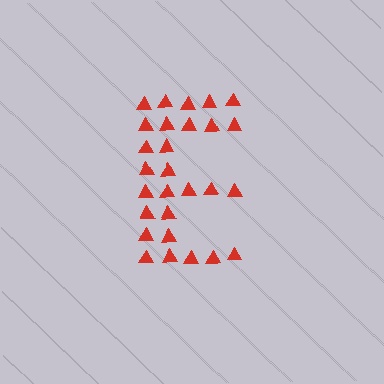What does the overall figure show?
The overall figure shows the letter E.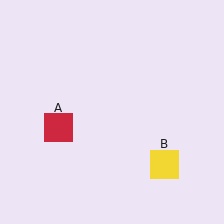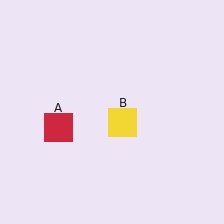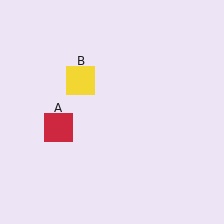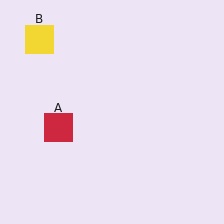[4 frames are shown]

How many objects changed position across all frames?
1 object changed position: yellow square (object B).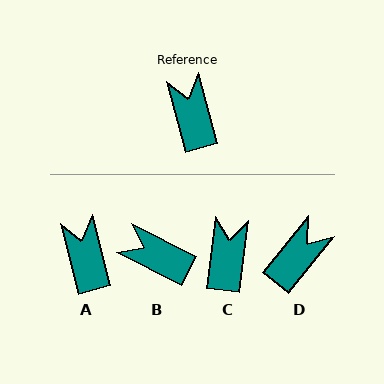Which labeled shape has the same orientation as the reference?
A.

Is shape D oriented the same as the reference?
No, it is off by about 54 degrees.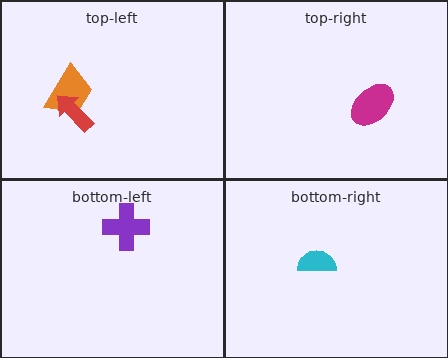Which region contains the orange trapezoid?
The top-left region.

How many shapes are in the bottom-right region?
1.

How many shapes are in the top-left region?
2.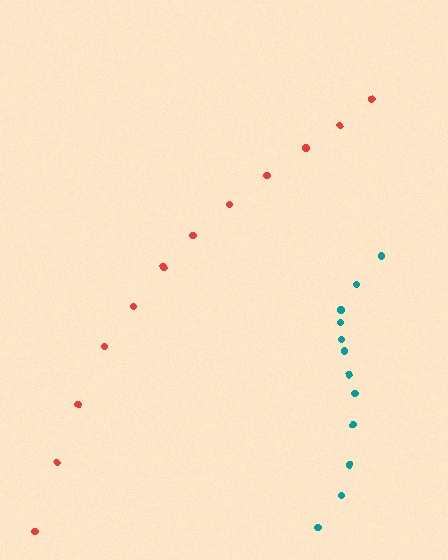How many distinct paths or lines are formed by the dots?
There are 2 distinct paths.